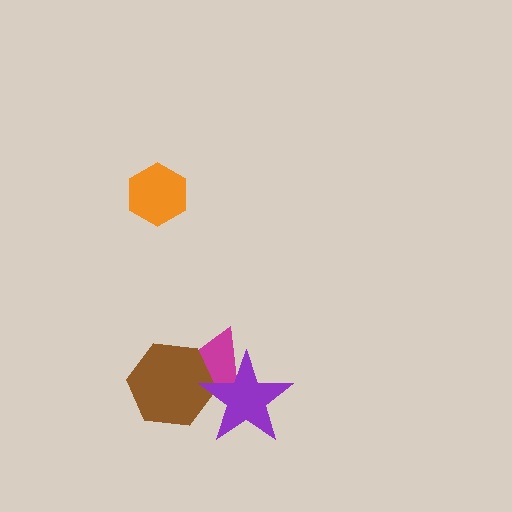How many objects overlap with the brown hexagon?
2 objects overlap with the brown hexagon.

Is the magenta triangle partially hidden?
Yes, it is partially covered by another shape.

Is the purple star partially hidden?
No, no other shape covers it.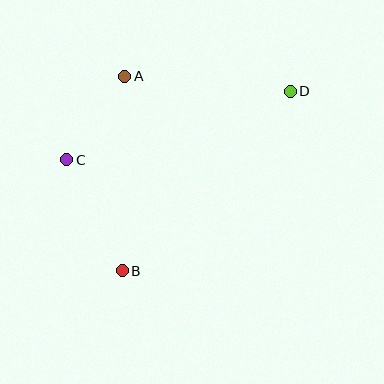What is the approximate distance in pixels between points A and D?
The distance between A and D is approximately 166 pixels.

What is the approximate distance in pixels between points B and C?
The distance between B and C is approximately 124 pixels.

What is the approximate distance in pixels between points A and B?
The distance between A and B is approximately 194 pixels.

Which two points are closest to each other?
Points A and C are closest to each other.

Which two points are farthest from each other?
Points B and D are farthest from each other.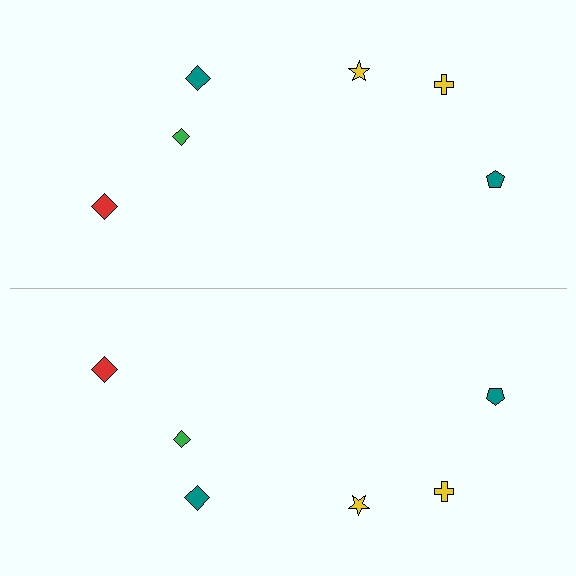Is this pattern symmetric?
Yes, this pattern has bilateral (reflection) symmetry.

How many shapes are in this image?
There are 12 shapes in this image.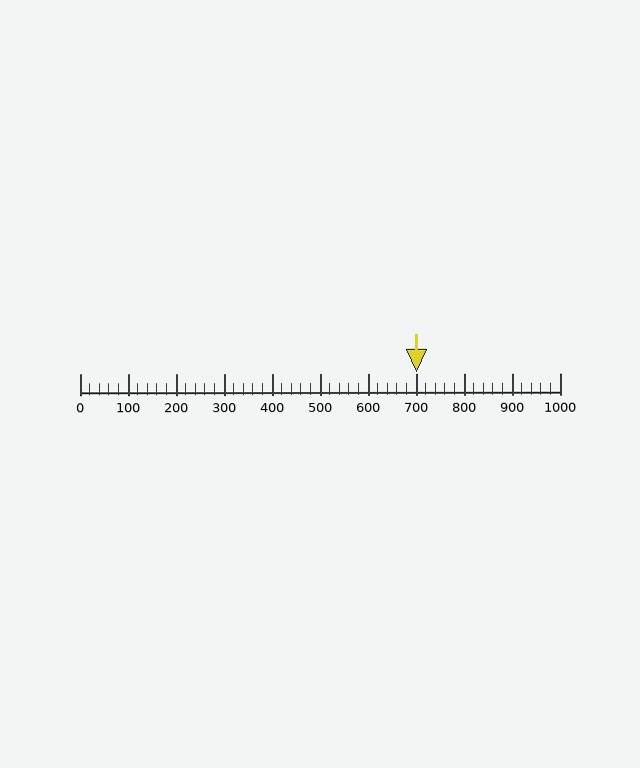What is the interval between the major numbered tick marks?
The major tick marks are spaced 100 units apart.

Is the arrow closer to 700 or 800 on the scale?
The arrow is closer to 700.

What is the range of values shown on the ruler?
The ruler shows values from 0 to 1000.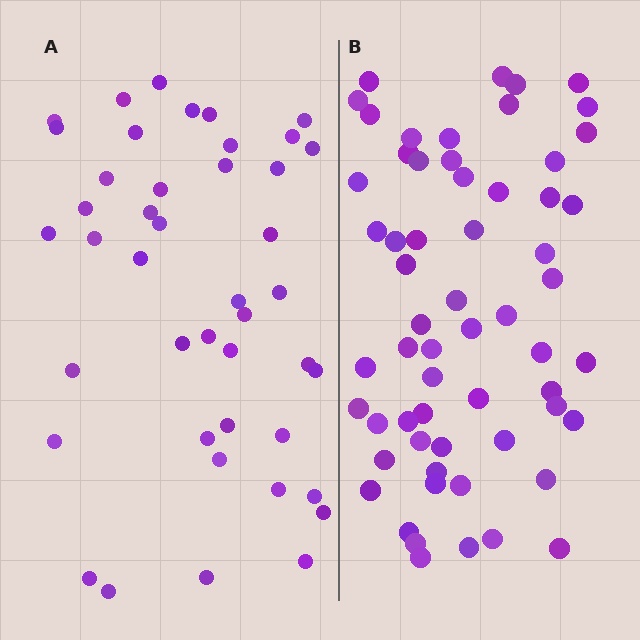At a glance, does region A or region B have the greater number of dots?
Region B (the right region) has more dots.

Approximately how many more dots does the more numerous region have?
Region B has approximately 15 more dots than region A.